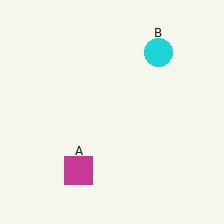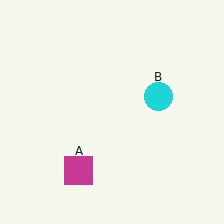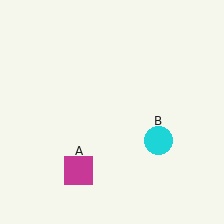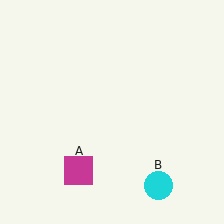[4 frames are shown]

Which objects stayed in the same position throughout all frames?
Magenta square (object A) remained stationary.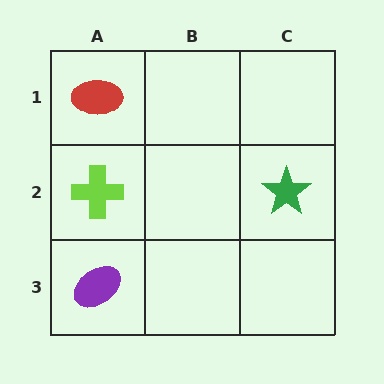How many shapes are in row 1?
1 shape.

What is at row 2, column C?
A green star.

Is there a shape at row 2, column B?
No, that cell is empty.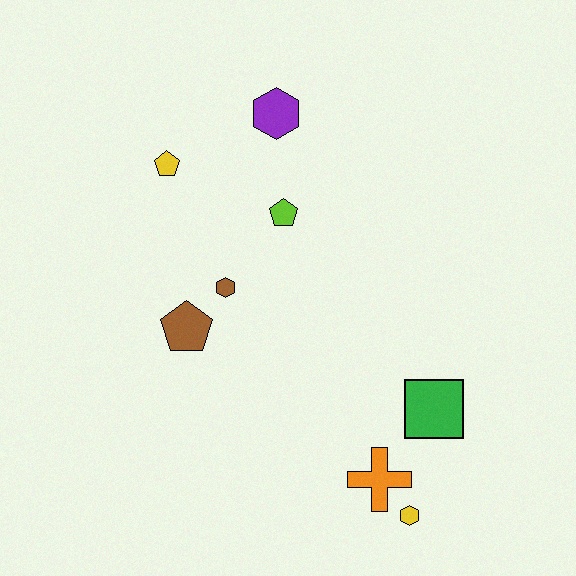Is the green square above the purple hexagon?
No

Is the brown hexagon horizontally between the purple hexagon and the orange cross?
No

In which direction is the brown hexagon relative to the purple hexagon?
The brown hexagon is below the purple hexagon.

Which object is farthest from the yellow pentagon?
The yellow hexagon is farthest from the yellow pentagon.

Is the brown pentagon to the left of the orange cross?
Yes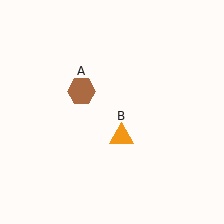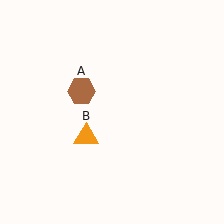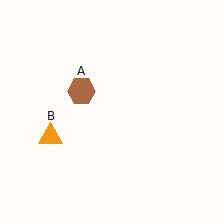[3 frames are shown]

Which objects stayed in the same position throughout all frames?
Brown hexagon (object A) remained stationary.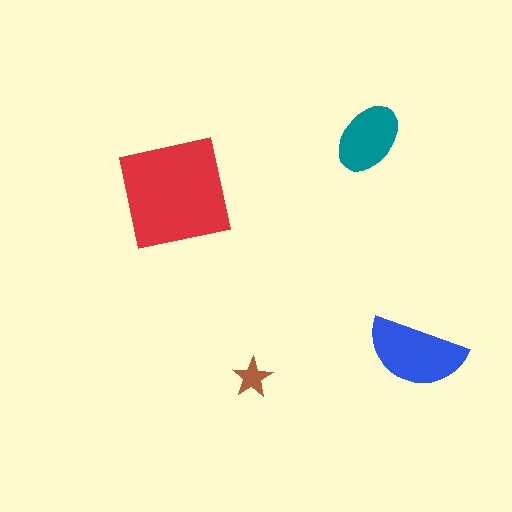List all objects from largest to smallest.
The red square, the blue semicircle, the teal ellipse, the brown star.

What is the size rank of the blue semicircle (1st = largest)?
2nd.